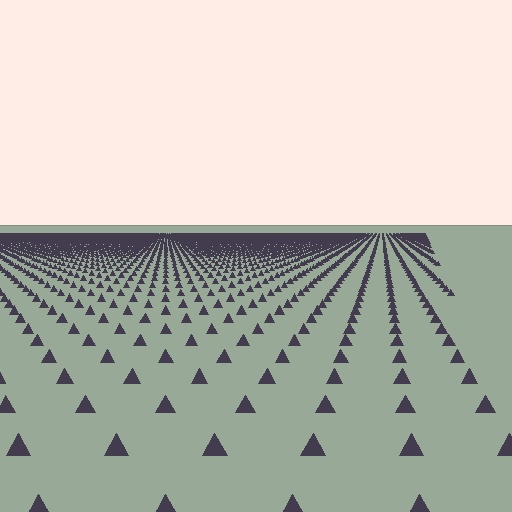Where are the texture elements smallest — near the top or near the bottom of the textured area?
Near the top.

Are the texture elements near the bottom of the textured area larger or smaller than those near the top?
Larger. Near the bottom, elements are closer to the viewer and appear at a bigger on-screen size.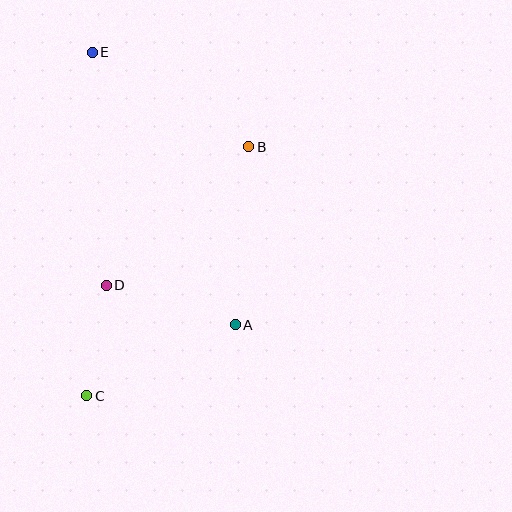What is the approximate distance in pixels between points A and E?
The distance between A and E is approximately 308 pixels.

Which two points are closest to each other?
Points C and D are closest to each other.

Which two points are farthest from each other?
Points C and E are farthest from each other.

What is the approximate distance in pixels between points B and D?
The distance between B and D is approximately 198 pixels.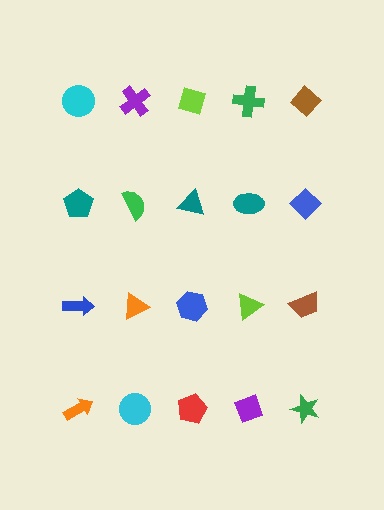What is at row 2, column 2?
A green semicircle.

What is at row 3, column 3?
A blue hexagon.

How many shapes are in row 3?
5 shapes.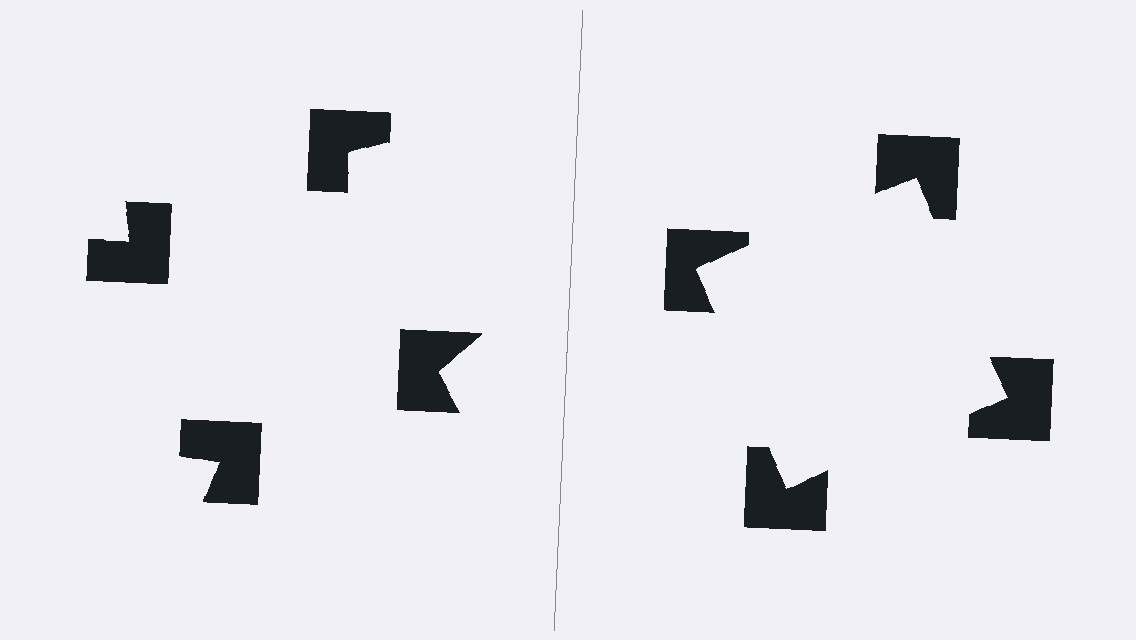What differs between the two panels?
The notched squares are positioned identically on both sides; only the wedge orientations differ. On the right they align to a square; on the left they are misaligned.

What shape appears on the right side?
An illusory square.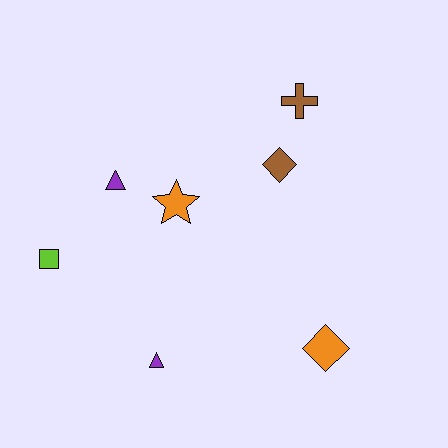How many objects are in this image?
There are 7 objects.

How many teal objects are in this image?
There are no teal objects.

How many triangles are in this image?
There are 2 triangles.